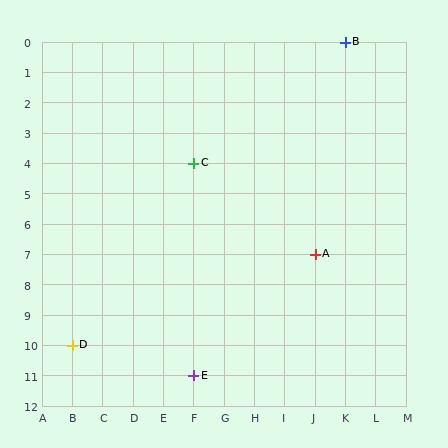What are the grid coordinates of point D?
Point D is at grid coordinates (B, 10).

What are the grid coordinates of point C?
Point C is at grid coordinates (F, 4).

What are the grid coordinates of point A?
Point A is at grid coordinates (J, 7).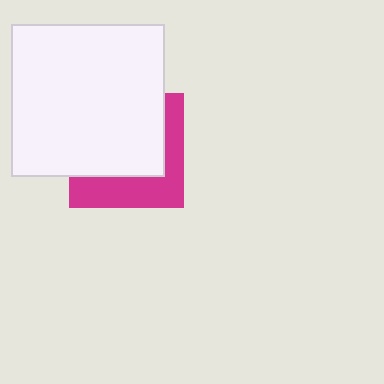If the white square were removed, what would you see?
You would see the complete magenta square.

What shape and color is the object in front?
The object in front is a white square.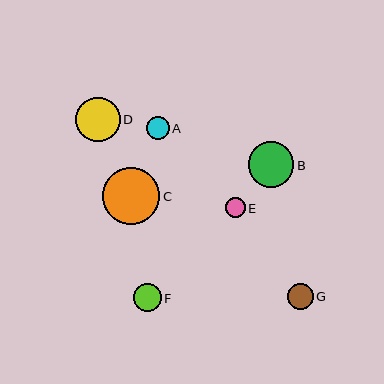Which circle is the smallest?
Circle E is the smallest with a size of approximately 20 pixels.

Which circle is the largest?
Circle C is the largest with a size of approximately 57 pixels.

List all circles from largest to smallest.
From largest to smallest: C, B, D, F, G, A, E.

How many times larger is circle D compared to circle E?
Circle D is approximately 2.2 times the size of circle E.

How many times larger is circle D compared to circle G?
Circle D is approximately 1.7 times the size of circle G.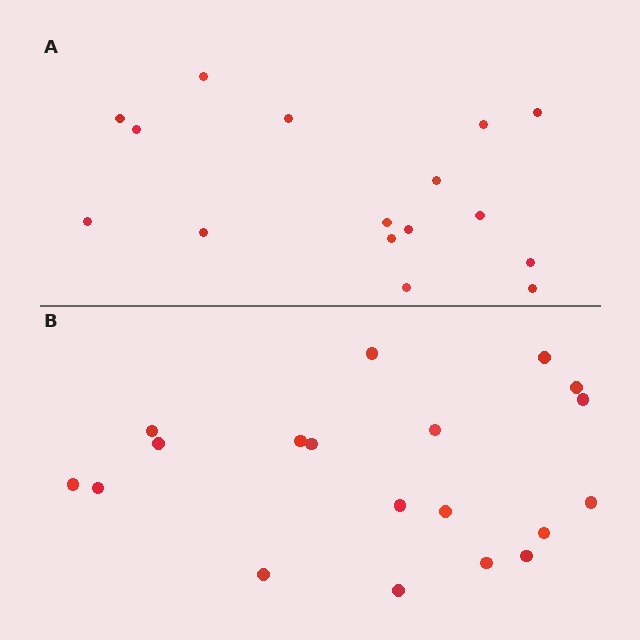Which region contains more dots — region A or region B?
Region B (the bottom region) has more dots.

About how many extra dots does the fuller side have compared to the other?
Region B has just a few more — roughly 2 or 3 more dots than region A.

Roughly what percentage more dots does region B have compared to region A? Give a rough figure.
About 20% more.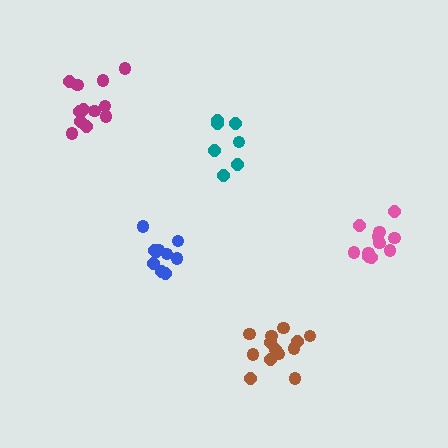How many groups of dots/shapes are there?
There are 5 groups.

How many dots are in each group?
Group 1: 13 dots, Group 2: 11 dots, Group 3: 7 dots, Group 4: 10 dots, Group 5: 13 dots (54 total).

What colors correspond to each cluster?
The clusters are colored: magenta, pink, teal, blue, brown.